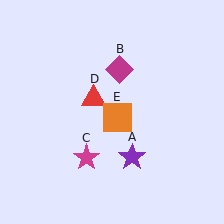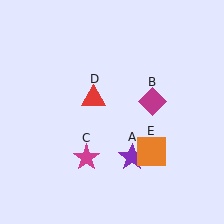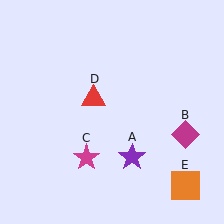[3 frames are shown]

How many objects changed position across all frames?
2 objects changed position: magenta diamond (object B), orange square (object E).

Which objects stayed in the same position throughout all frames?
Purple star (object A) and magenta star (object C) and red triangle (object D) remained stationary.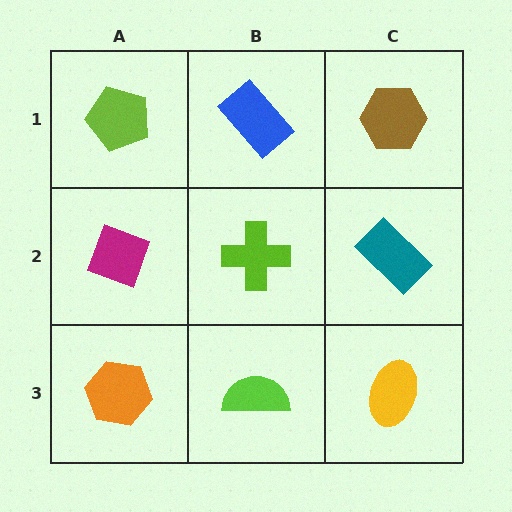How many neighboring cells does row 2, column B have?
4.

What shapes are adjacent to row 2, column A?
A lime pentagon (row 1, column A), an orange hexagon (row 3, column A), a lime cross (row 2, column B).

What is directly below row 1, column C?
A teal rectangle.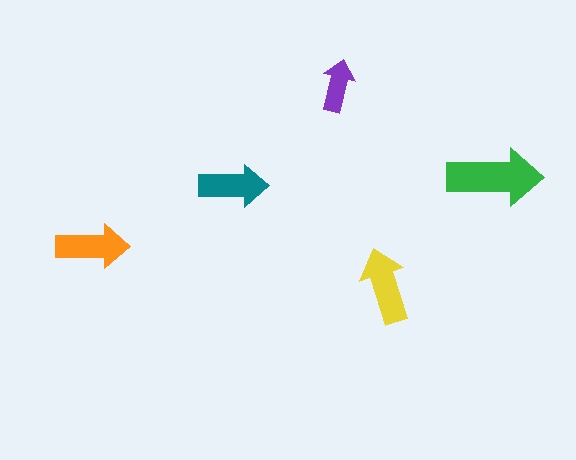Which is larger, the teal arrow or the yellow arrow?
The yellow one.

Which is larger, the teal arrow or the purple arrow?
The teal one.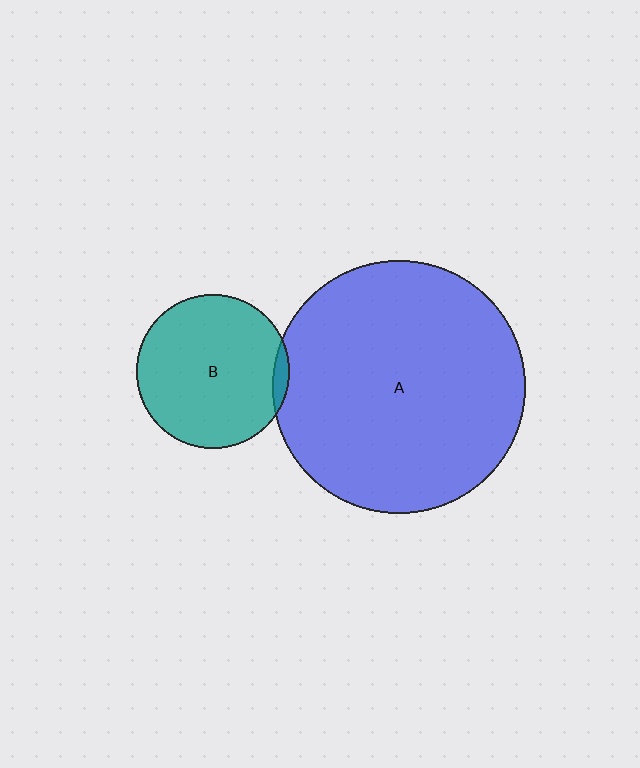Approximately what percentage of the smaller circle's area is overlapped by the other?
Approximately 5%.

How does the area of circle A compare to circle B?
Approximately 2.7 times.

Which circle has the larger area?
Circle A (blue).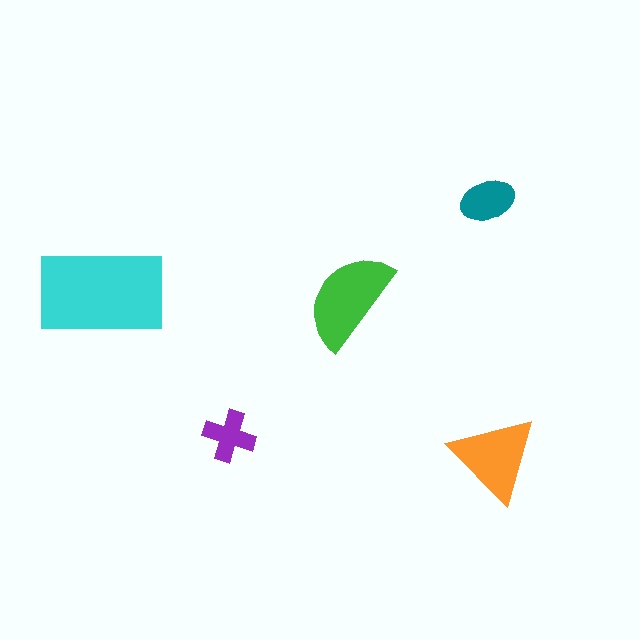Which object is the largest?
The cyan rectangle.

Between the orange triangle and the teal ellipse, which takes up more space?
The orange triangle.